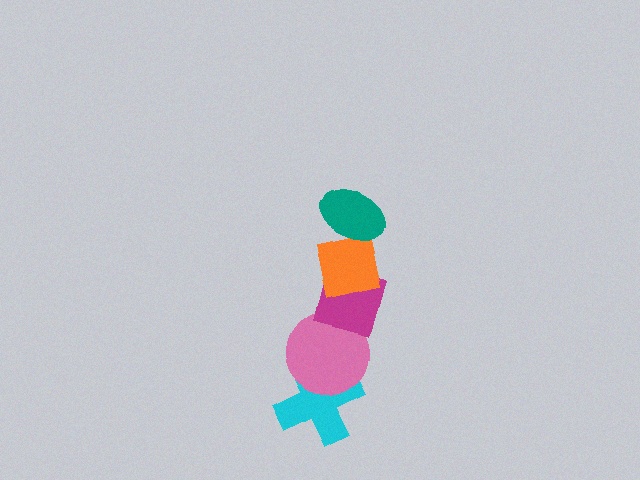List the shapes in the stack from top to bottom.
From top to bottom: the teal ellipse, the orange square, the magenta diamond, the pink circle, the cyan cross.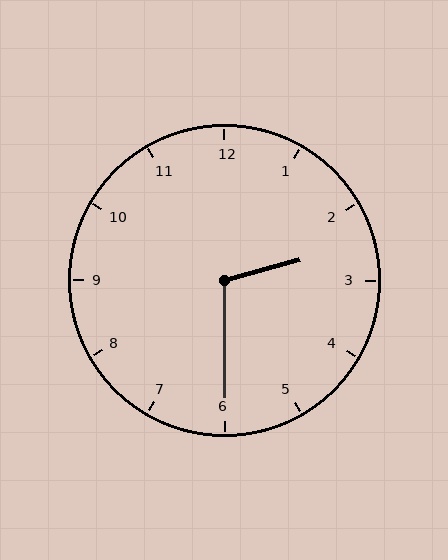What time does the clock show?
2:30.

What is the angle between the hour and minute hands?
Approximately 105 degrees.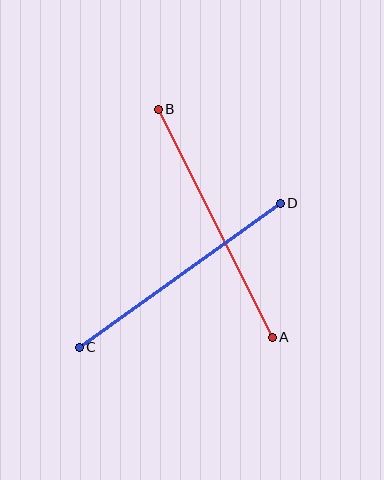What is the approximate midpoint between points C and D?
The midpoint is at approximately (180, 275) pixels.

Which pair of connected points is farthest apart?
Points A and B are farthest apart.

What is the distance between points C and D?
The distance is approximately 247 pixels.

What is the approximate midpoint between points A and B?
The midpoint is at approximately (215, 223) pixels.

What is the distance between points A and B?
The distance is approximately 255 pixels.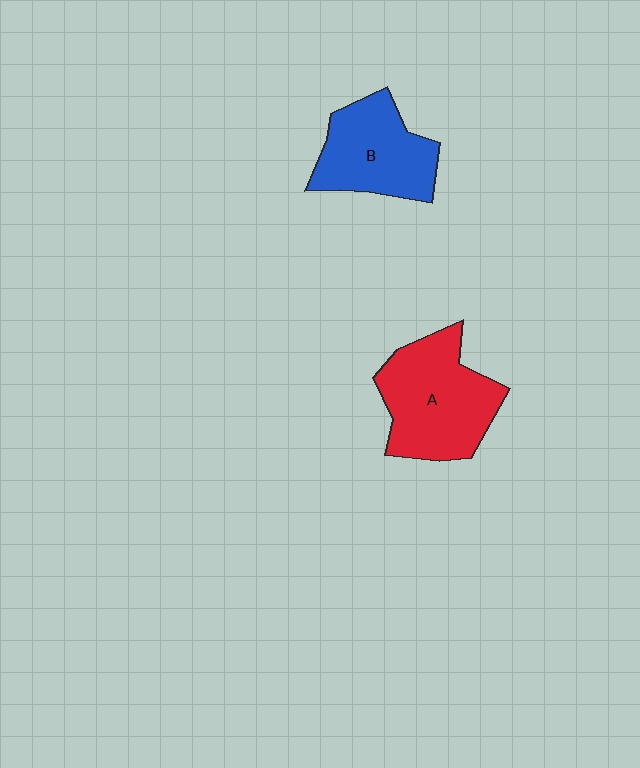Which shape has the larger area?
Shape A (red).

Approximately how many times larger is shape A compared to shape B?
Approximately 1.2 times.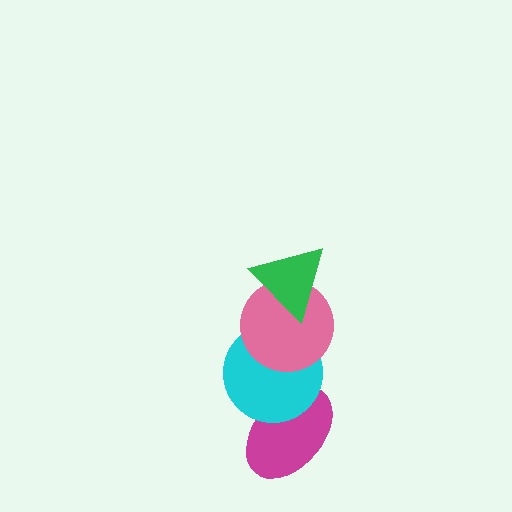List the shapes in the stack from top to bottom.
From top to bottom: the green triangle, the pink circle, the cyan circle, the magenta ellipse.